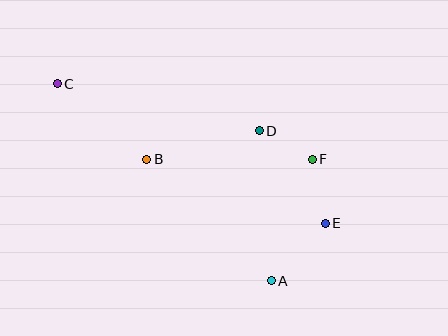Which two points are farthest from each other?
Points C and E are farthest from each other.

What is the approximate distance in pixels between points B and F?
The distance between B and F is approximately 166 pixels.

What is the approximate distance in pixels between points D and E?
The distance between D and E is approximately 114 pixels.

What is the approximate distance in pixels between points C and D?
The distance between C and D is approximately 208 pixels.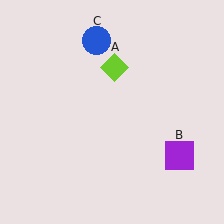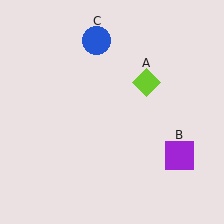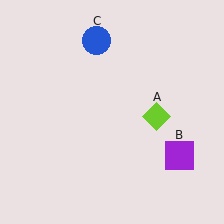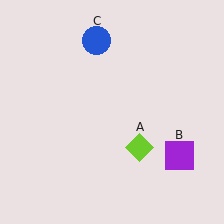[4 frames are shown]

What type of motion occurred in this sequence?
The lime diamond (object A) rotated clockwise around the center of the scene.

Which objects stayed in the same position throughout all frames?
Purple square (object B) and blue circle (object C) remained stationary.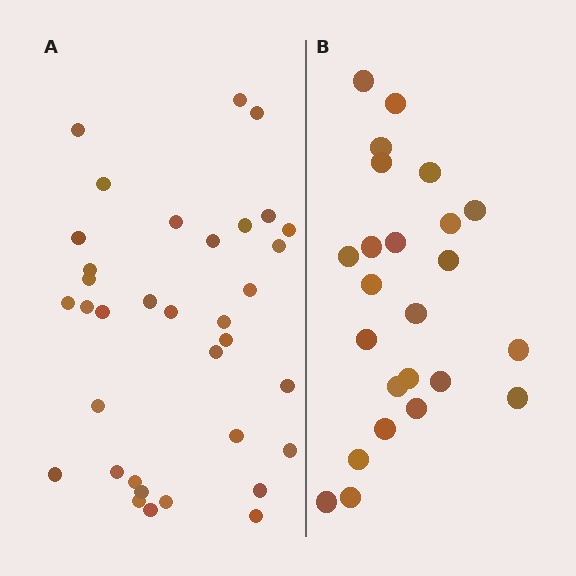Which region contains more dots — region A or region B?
Region A (the left region) has more dots.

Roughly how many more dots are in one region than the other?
Region A has roughly 12 or so more dots than region B.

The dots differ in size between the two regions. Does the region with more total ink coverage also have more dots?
No. Region B has more total ink coverage because its dots are larger, but region A actually contains more individual dots. Total area can be misleading — the number of items is what matters here.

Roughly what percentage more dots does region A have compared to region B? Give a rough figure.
About 45% more.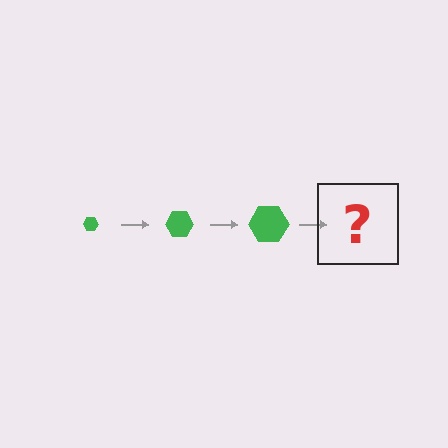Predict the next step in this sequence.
The next step is a green hexagon, larger than the previous one.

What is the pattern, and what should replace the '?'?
The pattern is that the hexagon gets progressively larger each step. The '?' should be a green hexagon, larger than the previous one.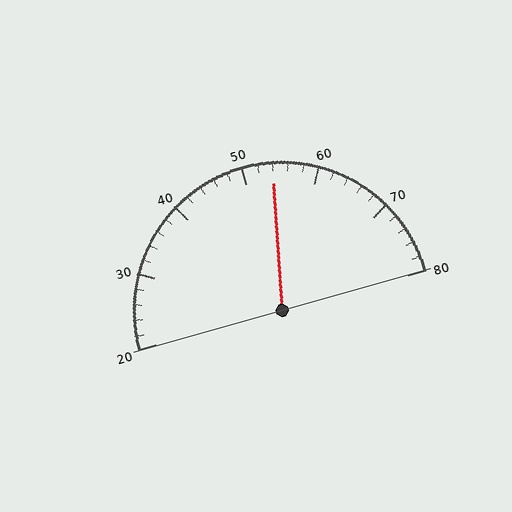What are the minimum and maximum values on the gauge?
The gauge ranges from 20 to 80.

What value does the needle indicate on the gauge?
The needle indicates approximately 54.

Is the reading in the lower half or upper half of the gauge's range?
The reading is in the upper half of the range (20 to 80).